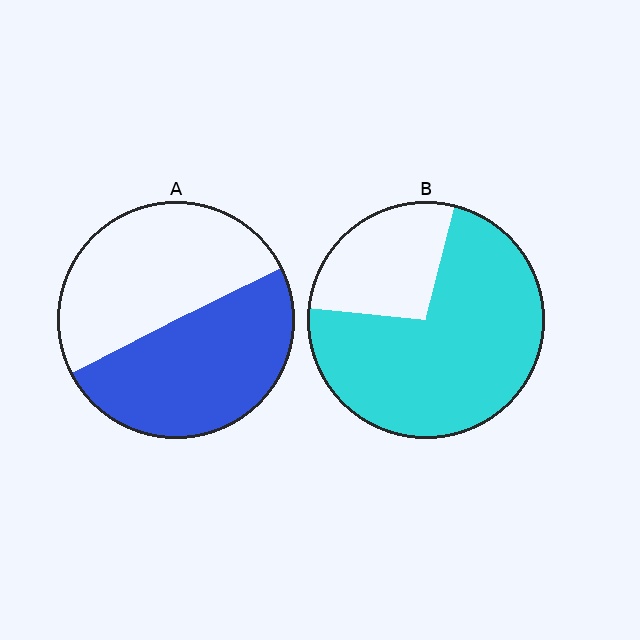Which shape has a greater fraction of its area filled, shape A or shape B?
Shape B.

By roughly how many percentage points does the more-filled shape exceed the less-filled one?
By roughly 25 percentage points (B over A).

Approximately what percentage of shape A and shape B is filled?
A is approximately 50% and B is approximately 75%.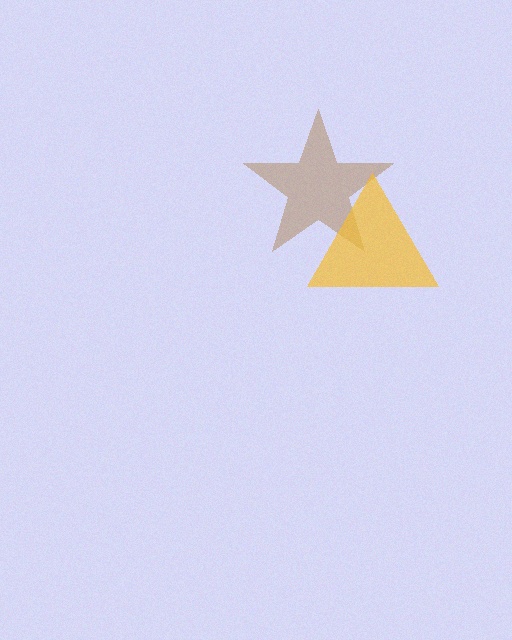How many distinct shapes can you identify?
There are 2 distinct shapes: a brown star, a yellow triangle.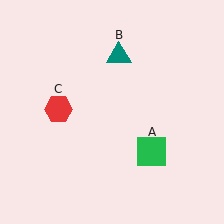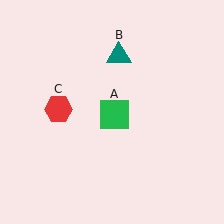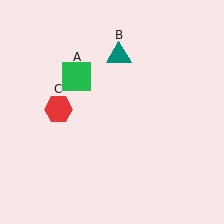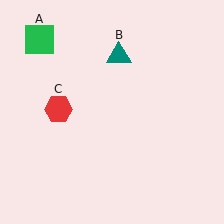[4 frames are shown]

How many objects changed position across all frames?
1 object changed position: green square (object A).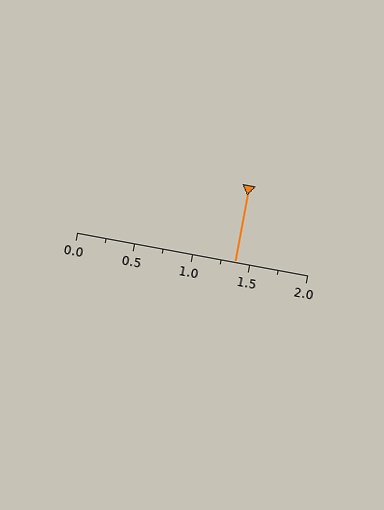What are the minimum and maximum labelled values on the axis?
The axis runs from 0.0 to 2.0.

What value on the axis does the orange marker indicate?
The marker indicates approximately 1.38.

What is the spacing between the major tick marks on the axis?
The major ticks are spaced 0.5 apart.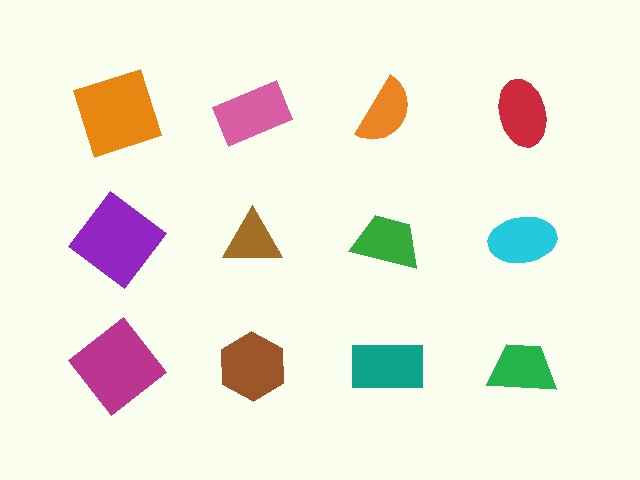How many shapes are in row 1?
4 shapes.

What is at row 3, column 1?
A magenta diamond.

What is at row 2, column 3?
A green trapezoid.